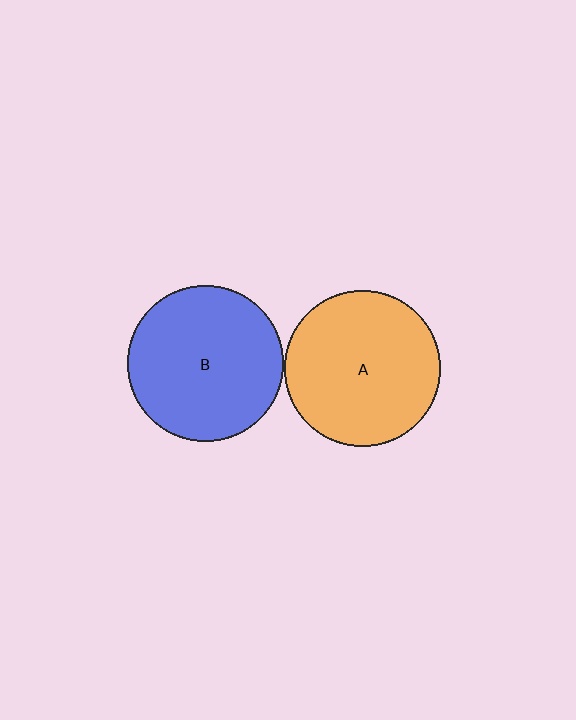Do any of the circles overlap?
No, none of the circles overlap.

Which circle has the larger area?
Circle A (orange).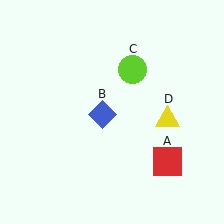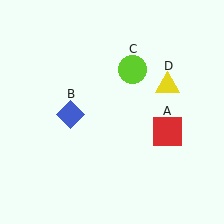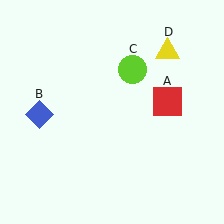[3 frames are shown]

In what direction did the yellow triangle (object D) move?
The yellow triangle (object D) moved up.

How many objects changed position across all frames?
3 objects changed position: red square (object A), blue diamond (object B), yellow triangle (object D).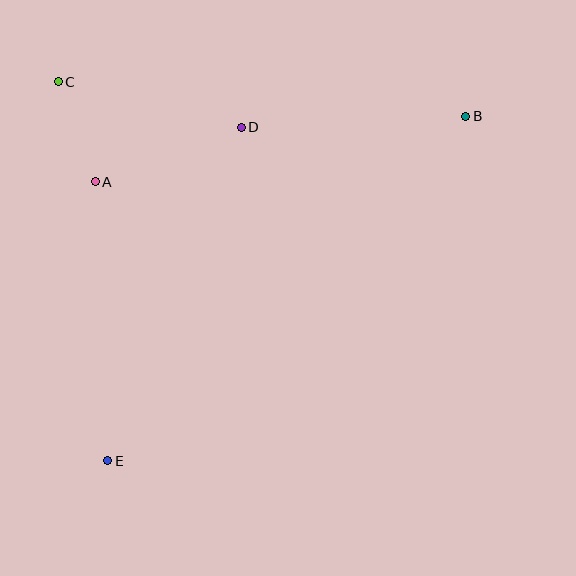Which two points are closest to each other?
Points A and C are closest to each other.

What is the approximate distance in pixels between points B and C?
The distance between B and C is approximately 409 pixels.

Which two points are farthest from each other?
Points B and E are farthest from each other.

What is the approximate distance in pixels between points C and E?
The distance between C and E is approximately 382 pixels.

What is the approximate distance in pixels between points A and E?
The distance between A and E is approximately 279 pixels.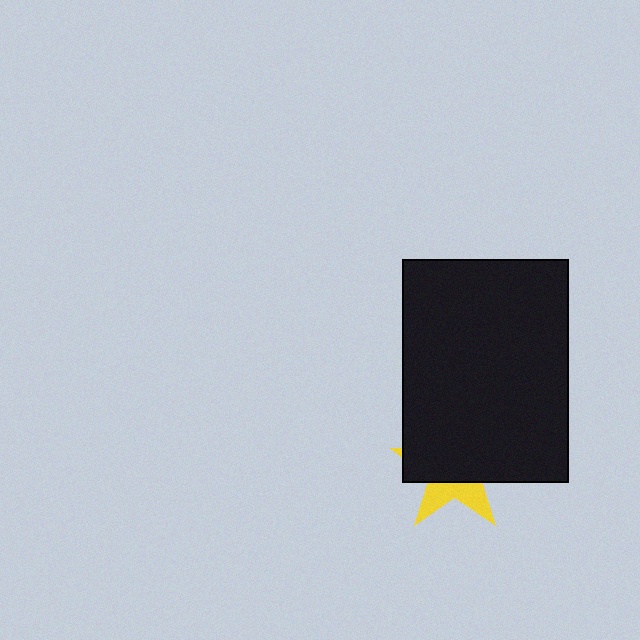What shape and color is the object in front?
The object in front is a black rectangle.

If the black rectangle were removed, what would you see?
You would see the complete yellow star.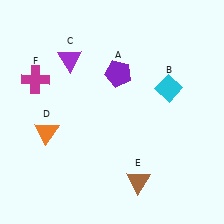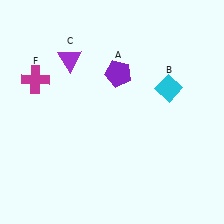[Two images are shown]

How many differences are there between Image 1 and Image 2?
There are 2 differences between the two images.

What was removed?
The brown triangle (E), the orange triangle (D) were removed in Image 2.